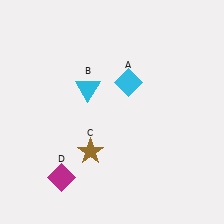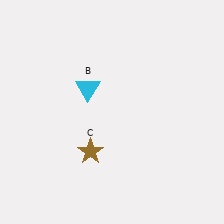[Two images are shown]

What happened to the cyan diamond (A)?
The cyan diamond (A) was removed in Image 2. It was in the top-right area of Image 1.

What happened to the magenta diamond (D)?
The magenta diamond (D) was removed in Image 2. It was in the bottom-left area of Image 1.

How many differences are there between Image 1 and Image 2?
There are 2 differences between the two images.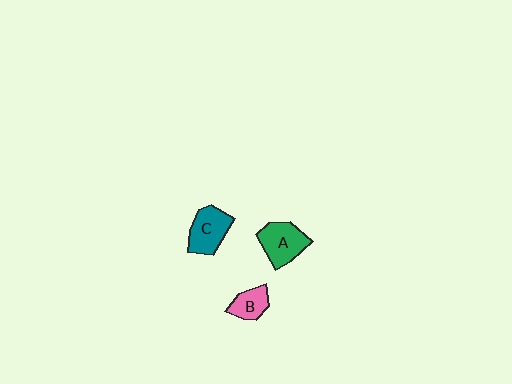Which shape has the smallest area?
Shape B (pink).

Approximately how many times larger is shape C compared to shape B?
Approximately 1.5 times.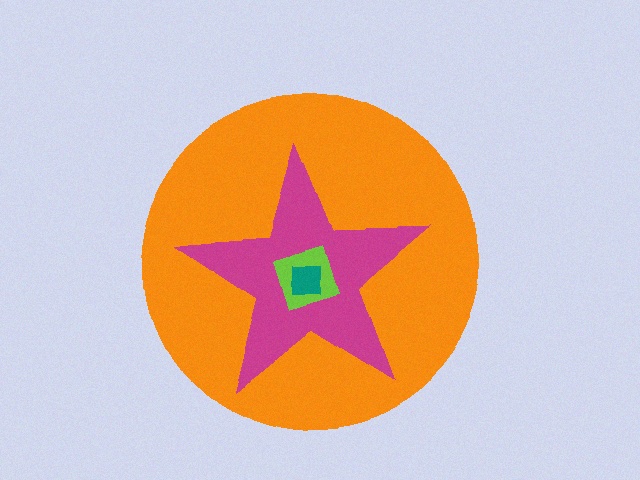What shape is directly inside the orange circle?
The magenta star.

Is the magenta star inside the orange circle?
Yes.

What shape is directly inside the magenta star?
The lime diamond.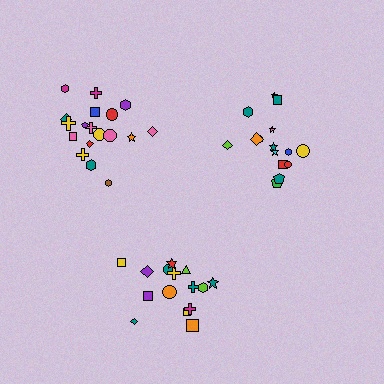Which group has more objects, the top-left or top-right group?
The top-left group.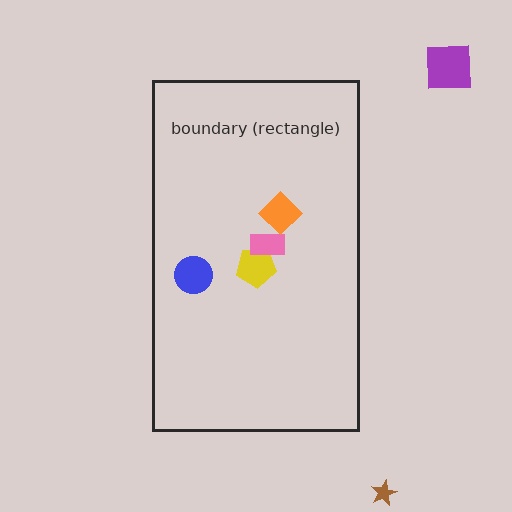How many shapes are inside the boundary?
4 inside, 2 outside.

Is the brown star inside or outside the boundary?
Outside.